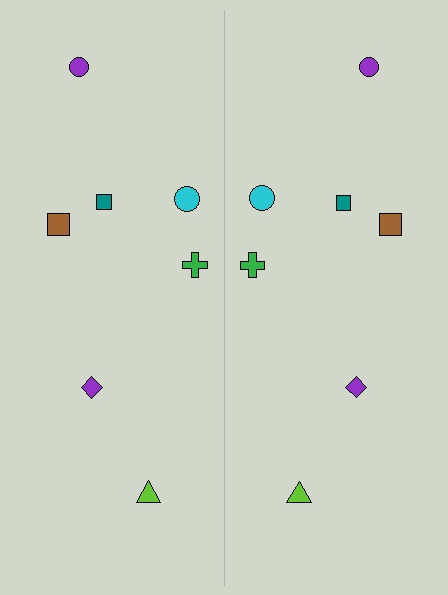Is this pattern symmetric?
Yes, this pattern has bilateral (reflection) symmetry.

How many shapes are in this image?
There are 14 shapes in this image.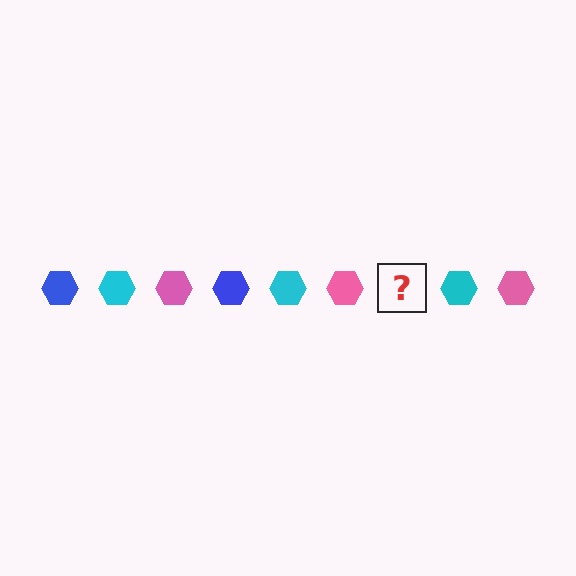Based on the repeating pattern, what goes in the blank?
The blank should be a blue hexagon.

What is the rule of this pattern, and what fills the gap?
The rule is that the pattern cycles through blue, cyan, pink hexagons. The gap should be filled with a blue hexagon.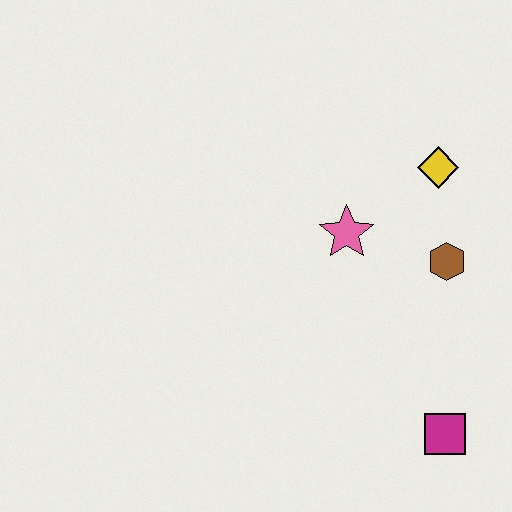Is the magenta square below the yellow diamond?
Yes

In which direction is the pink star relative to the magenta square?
The pink star is above the magenta square.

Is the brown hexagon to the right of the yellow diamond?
Yes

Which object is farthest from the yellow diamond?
The magenta square is farthest from the yellow diamond.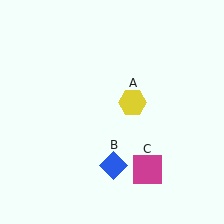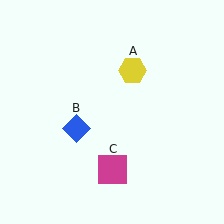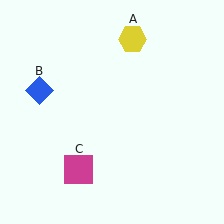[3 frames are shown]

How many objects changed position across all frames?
3 objects changed position: yellow hexagon (object A), blue diamond (object B), magenta square (object C).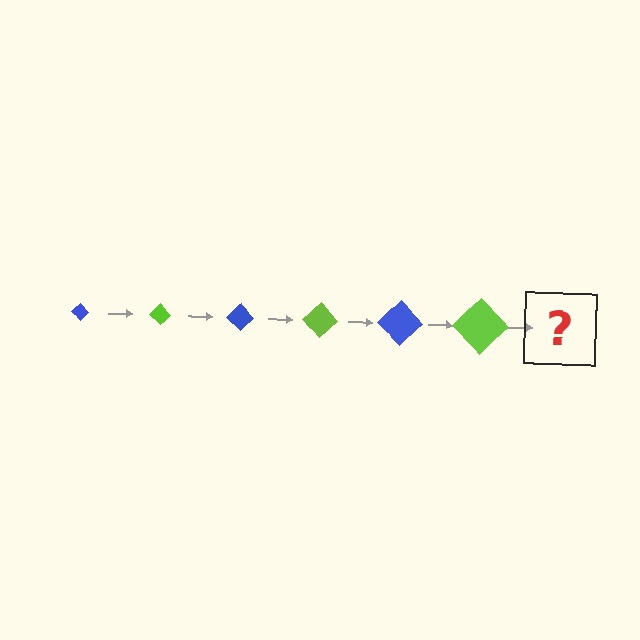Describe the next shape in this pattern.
It should be a blue diamond, larger than the previous one.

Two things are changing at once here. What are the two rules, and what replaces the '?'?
The two rules are that the diamond grows larger each step and the color cycles through blue and lime. The '?' should be a blue diamond, larger than the previous one.